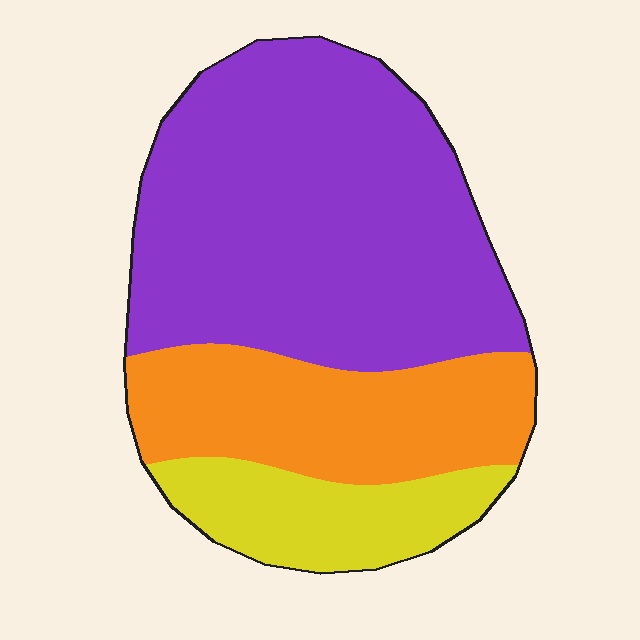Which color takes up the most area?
Purple, at roughly 60%.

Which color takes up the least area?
Yellow, at roughly 15%.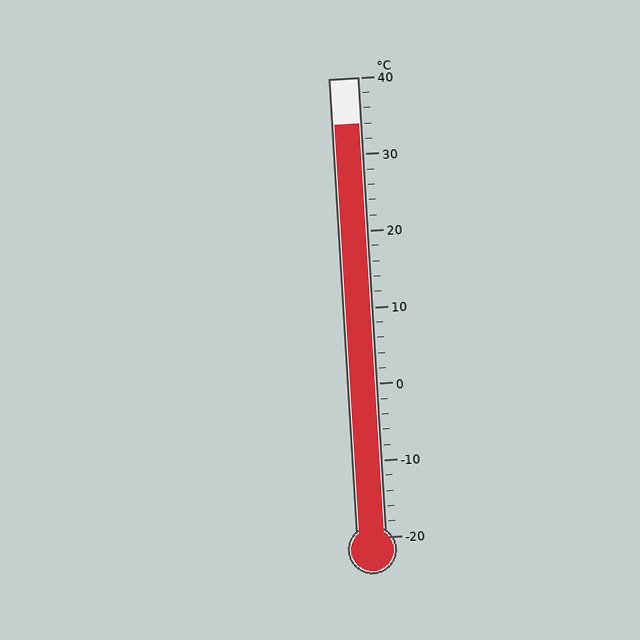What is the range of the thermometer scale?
The thermometer scale ranges from -20°C to 40°C.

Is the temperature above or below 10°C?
The temperature is above 10°C.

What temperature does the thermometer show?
The thermometer shows approximately 34°C.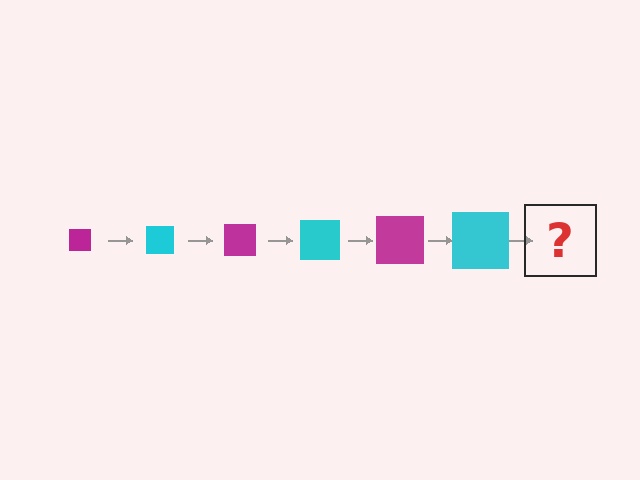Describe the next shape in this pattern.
It should be a magenta square, larger than the previous one.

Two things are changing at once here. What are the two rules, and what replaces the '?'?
The two rules are that the square grows larger each step and the color cycles through magenta and cyan. The '?' should be a magenta square, larger than the previous one.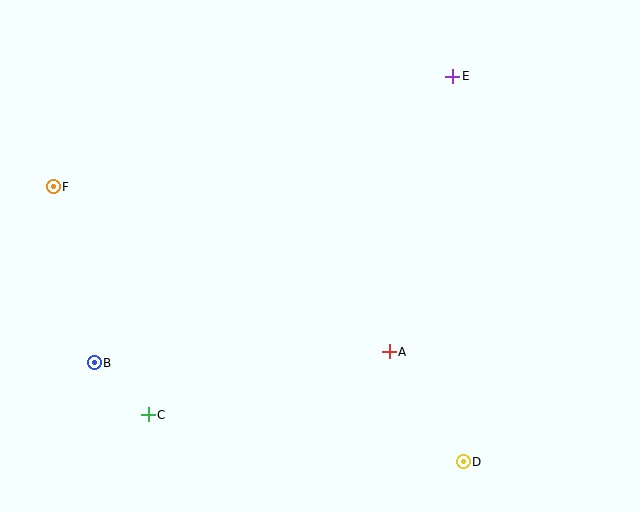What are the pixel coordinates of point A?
Point A is at (389, 352).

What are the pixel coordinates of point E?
Point E is at (453, 76).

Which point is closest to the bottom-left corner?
Point B is closest to the bottom-left corner.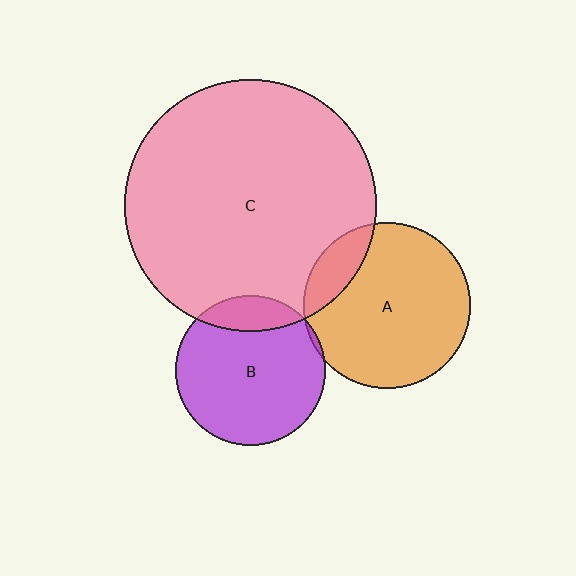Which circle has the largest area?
Circle C (pink).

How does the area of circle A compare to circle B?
Approximately 1.2 times.